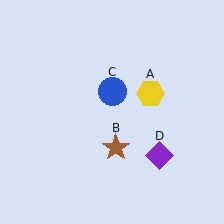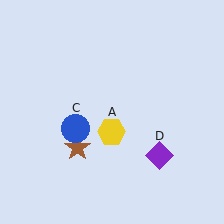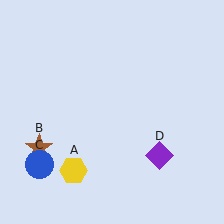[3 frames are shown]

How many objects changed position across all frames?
3 objects changed position: yellow hexagon (object A), brown star (object B), blue circle (object C).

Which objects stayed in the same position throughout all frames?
Purple diamond (object D) remained stationary.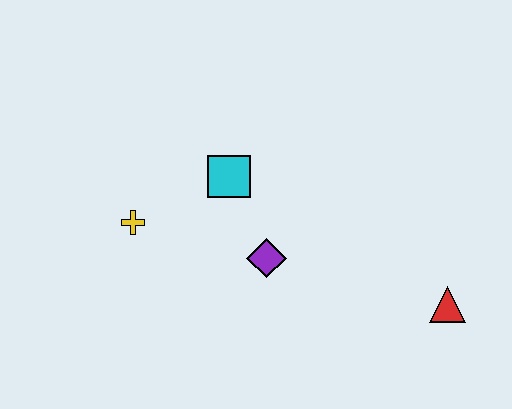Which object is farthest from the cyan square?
The red triangle is farthest from the cyan square.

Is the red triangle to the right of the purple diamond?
Yes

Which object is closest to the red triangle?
The purple diamond is closest to the red triangle.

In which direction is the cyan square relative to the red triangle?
The cyan square is to the left of the red triangle.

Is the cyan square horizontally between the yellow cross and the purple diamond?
Yes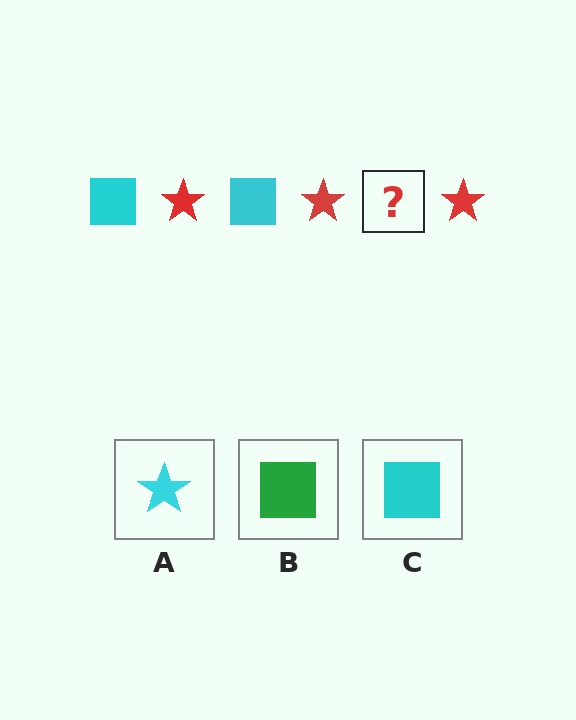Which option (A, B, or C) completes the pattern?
C.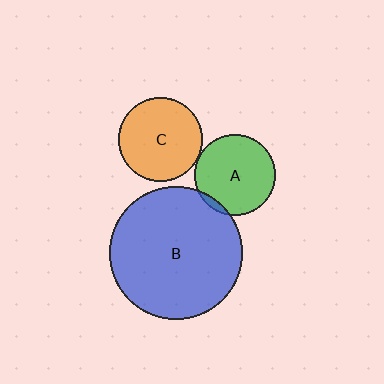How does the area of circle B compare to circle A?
Approximately 2.7 times.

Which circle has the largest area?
Circle B (blue).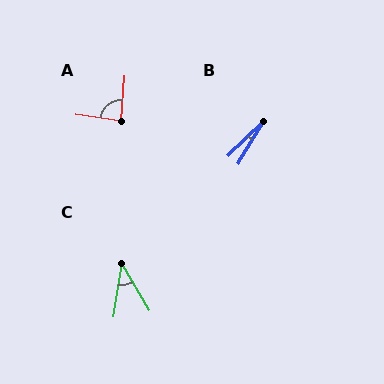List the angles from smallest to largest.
B (15°), C (39°), A (86°).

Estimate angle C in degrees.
Approximately 39 degrees.